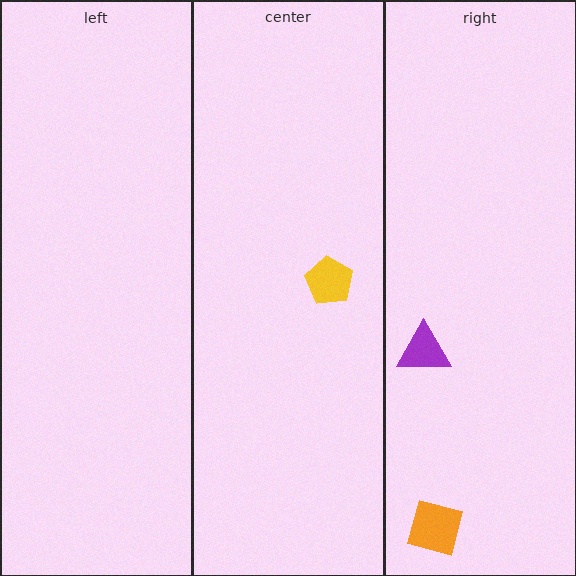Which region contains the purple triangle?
The right region.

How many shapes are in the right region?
2.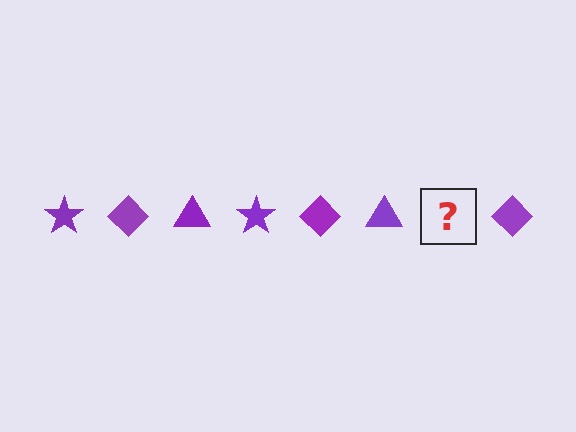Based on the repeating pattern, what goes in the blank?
The blank should be a purple star.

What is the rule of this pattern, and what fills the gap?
The rule is that the pattern cycles through star, diamond, triangle shapes in purple. The gap should be filled with a purple star.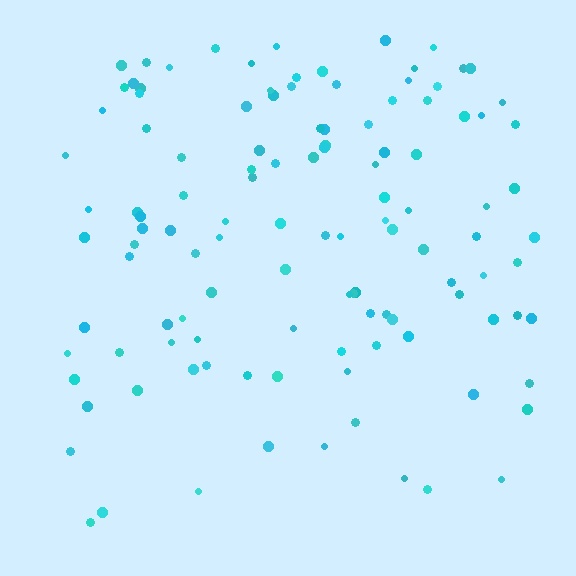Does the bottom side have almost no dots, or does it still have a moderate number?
Still a moderate number, just noticeably fewer than the top.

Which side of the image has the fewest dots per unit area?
The bottom.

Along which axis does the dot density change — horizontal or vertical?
Vertical.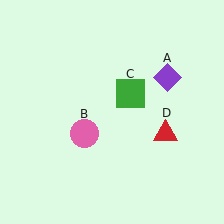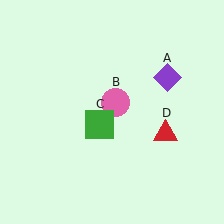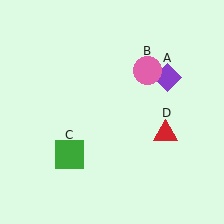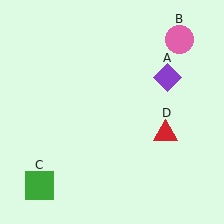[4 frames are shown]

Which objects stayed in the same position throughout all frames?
Purple diamond (object A) and red triangle (object D) remained stationary.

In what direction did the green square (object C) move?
The green square (object C) moved down and to the left.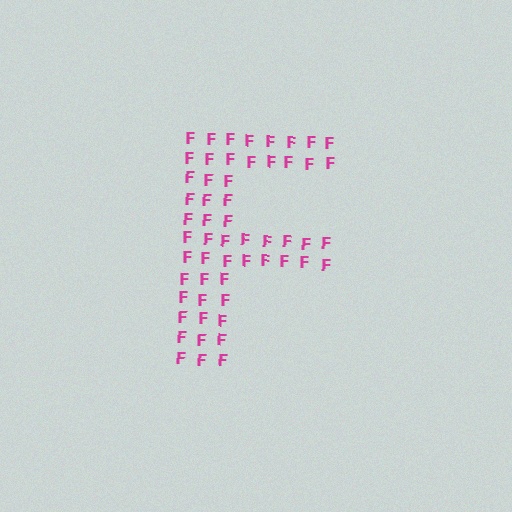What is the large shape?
The large shape is the letter F.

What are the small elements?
The small elements are letter F's.